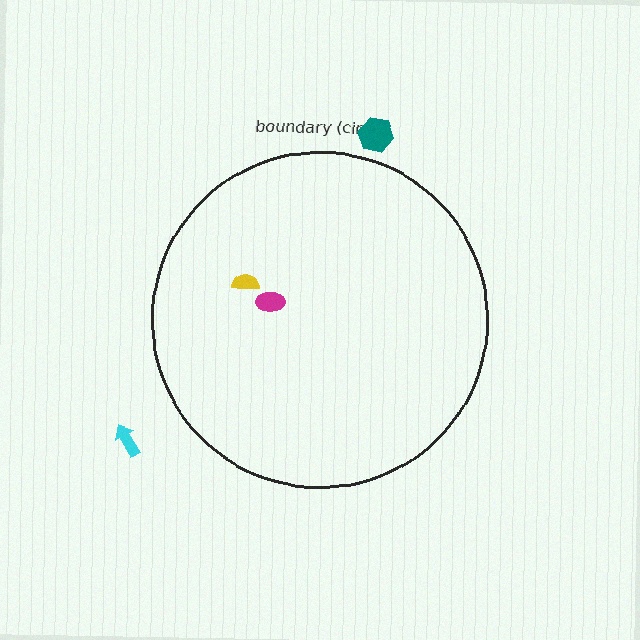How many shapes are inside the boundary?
2 inside, 2 outside.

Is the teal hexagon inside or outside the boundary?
Outside.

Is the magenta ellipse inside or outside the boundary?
Inside.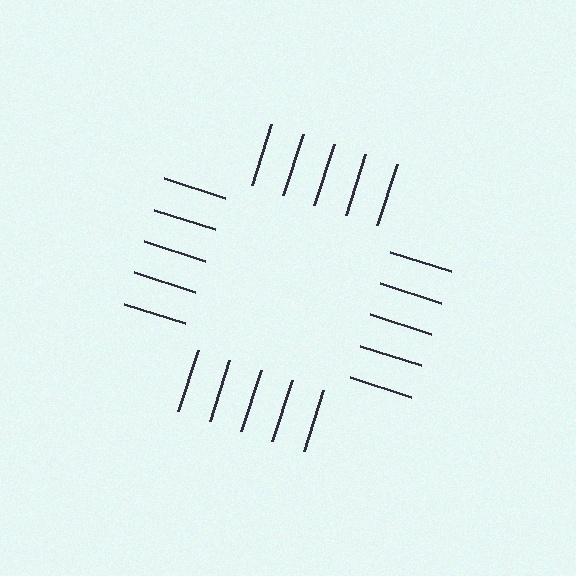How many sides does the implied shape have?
4 sides — the line-ends trace a square.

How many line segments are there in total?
20 — 5 along each of the 4 edges.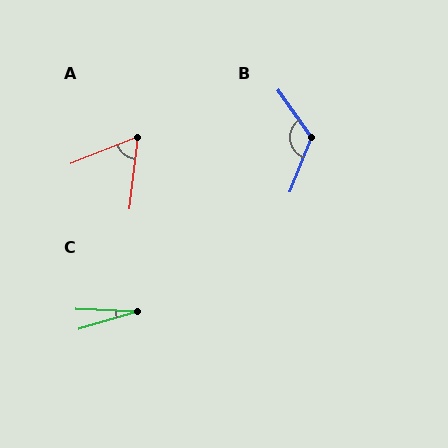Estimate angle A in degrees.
Approximately 62 degrees.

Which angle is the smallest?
C, at approximately 19 degrees.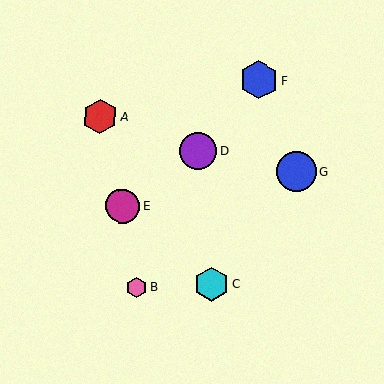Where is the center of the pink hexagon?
The center of the pink hexagon is at (137, 287).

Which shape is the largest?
The blue circle (labeled G) is the largest.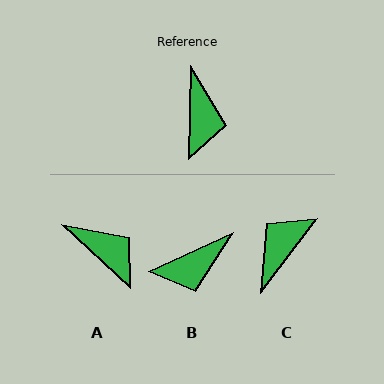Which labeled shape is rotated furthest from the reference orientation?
C, about 144 degrees away.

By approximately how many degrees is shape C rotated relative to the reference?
Approximately 144 degrees counter-clockwise.